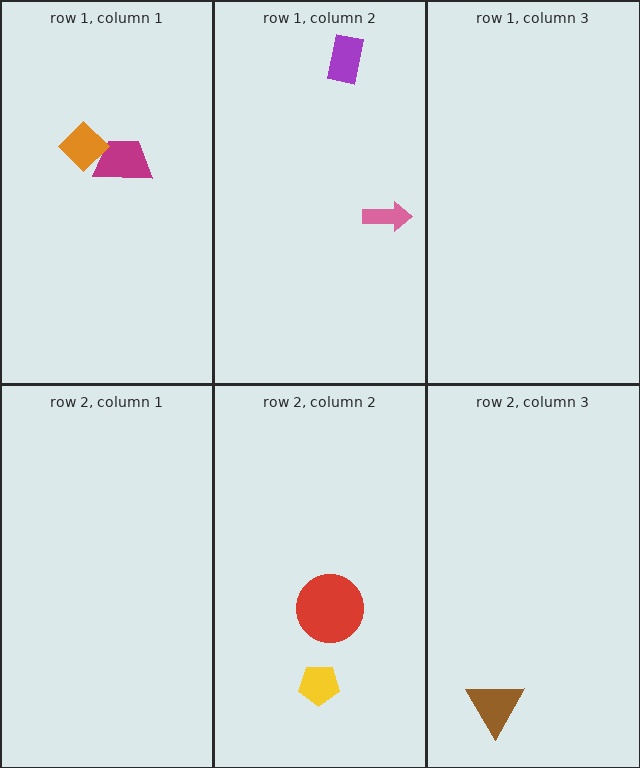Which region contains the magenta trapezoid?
The row 1, column 1 region.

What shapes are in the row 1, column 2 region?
The pink arrow, the purple rectangle.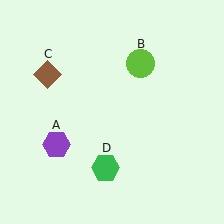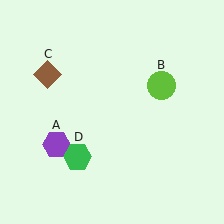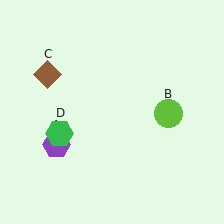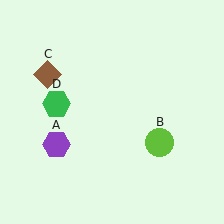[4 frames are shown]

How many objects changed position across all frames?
2 objects changed position: lime circle (object B), green hexagon (object D).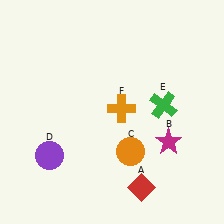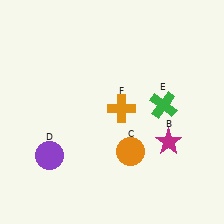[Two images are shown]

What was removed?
The red diamond (A) was removed in Image 2.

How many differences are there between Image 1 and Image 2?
There is 1 difference between the two images.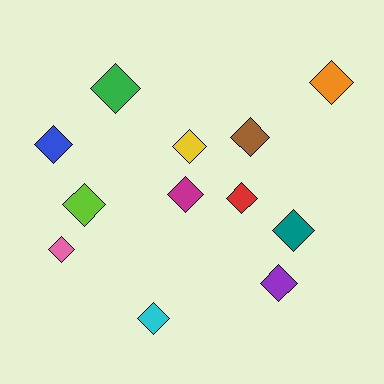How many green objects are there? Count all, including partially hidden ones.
There is 1 green object.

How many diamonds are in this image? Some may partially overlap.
There are 12 diamonds.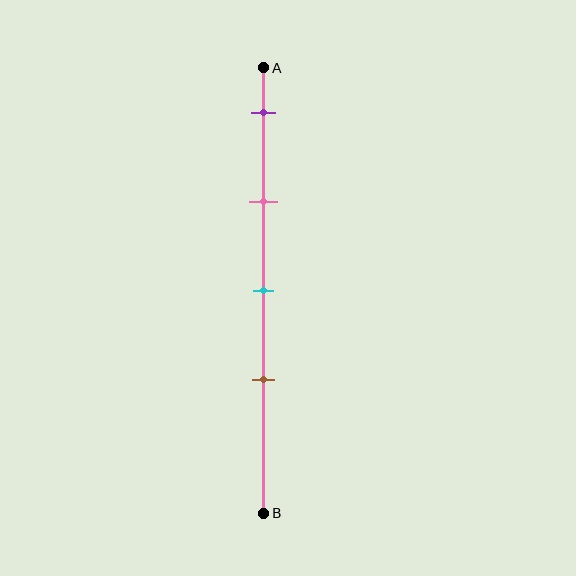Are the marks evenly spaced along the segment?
Yes, the marks are approximately evenly spaced.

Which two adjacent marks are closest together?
The cyan and brown marks are the closest adjacent pair.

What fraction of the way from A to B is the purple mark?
The purple mark is approximately 10% (0.1) of the way from A to B.